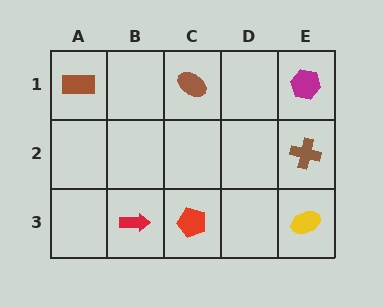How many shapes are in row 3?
3 shapes.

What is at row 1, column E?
A magenta hexagon.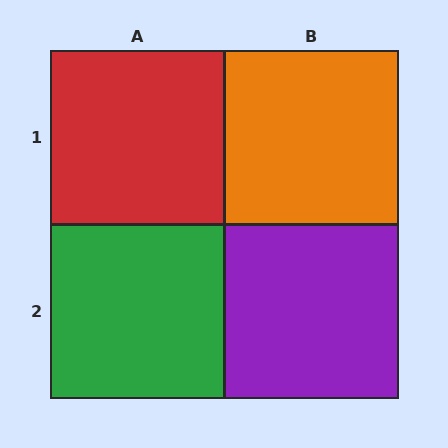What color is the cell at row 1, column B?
Orange.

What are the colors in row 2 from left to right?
Green, purple.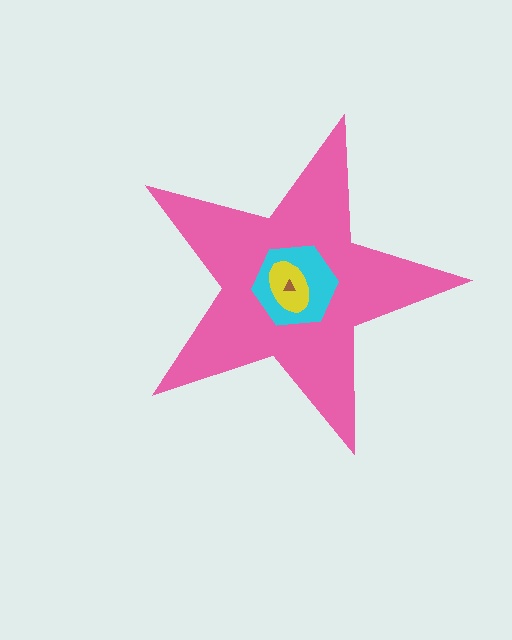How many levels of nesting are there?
4.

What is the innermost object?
The brown triangle.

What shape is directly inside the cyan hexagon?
The yellow ellipse.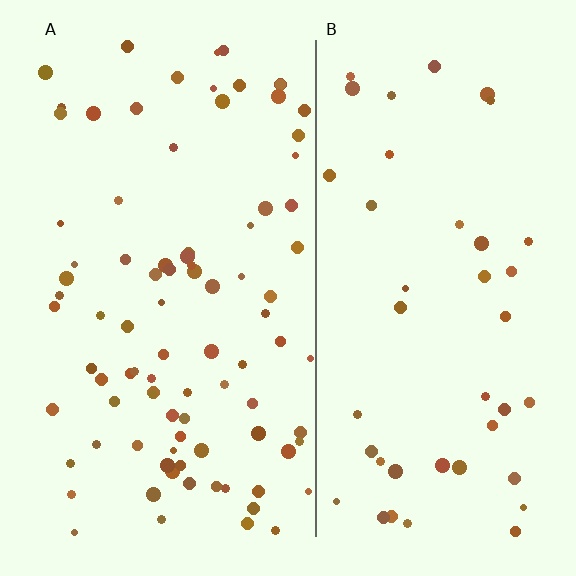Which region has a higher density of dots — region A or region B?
A (the left).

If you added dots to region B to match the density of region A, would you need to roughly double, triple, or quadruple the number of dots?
Approximately double.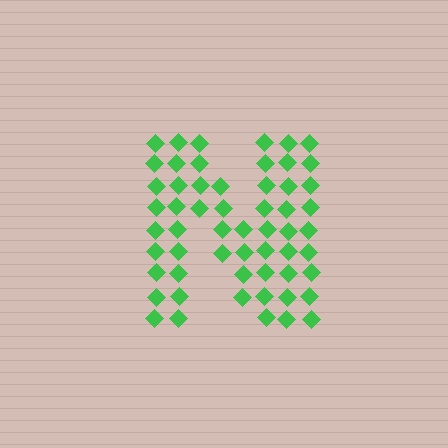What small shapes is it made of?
It is made of small diamonds.